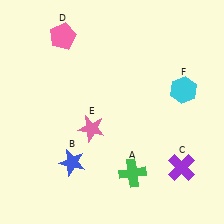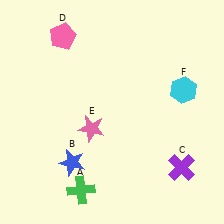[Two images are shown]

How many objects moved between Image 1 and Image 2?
1 object moved between the two images.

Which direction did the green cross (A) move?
The green cross (A) moved left.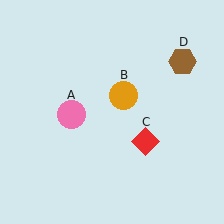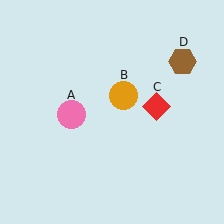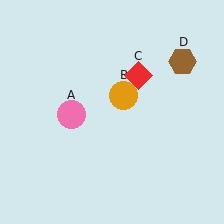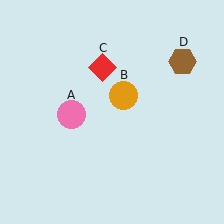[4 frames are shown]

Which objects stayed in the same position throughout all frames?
Pink circle (object A) and orange circle (object B) and brown hexagon (object D) remained stationary.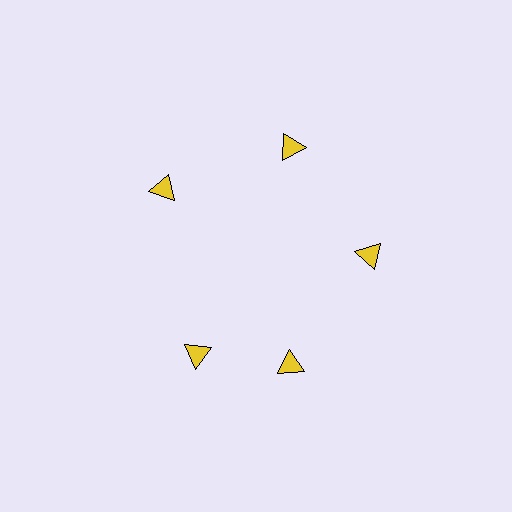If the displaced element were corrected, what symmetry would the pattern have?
It would have 5-fold rotational symmetry — the pattern would map onto itself every 72 degrees.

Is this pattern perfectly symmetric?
No. The 5 yellow triangles are arranged in a ring, but one element near the 8 o'clock position is rotated out of alignment along the ring, breaking the 5-fold rotational symmetry.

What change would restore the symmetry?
The symmetry would be restored by rotating it back into even spacing with its neighbors so that all 5 triangles sit at equal angles and equal distance from the center.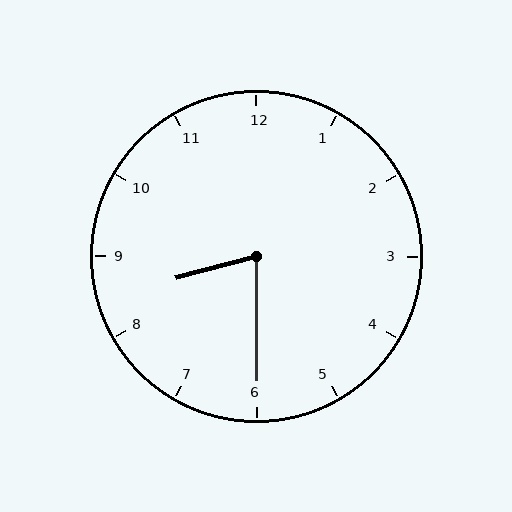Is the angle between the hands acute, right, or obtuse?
It is acute.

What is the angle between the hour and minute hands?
Approximately 75 degrees.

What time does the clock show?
8:30.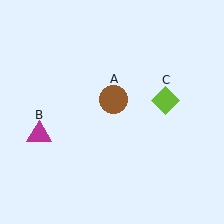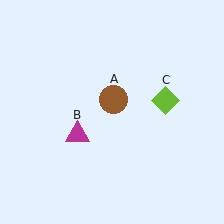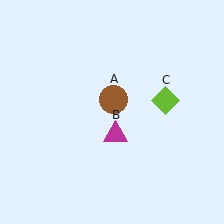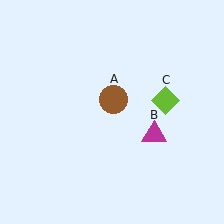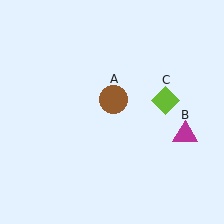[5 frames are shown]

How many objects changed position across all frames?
1 object changed position: magenta triangle (object B).